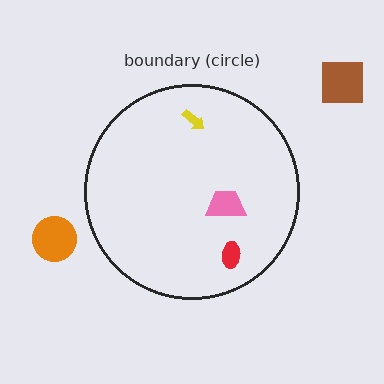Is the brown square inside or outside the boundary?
Outside.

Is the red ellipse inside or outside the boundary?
Inside.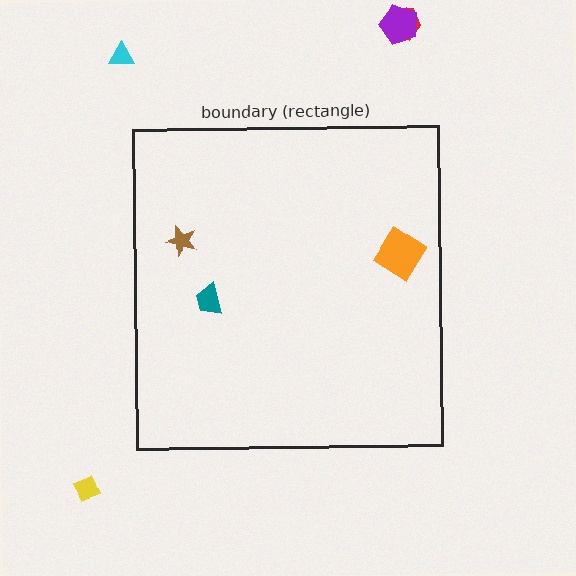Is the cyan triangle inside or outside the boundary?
Outside.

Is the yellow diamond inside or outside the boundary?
Outside.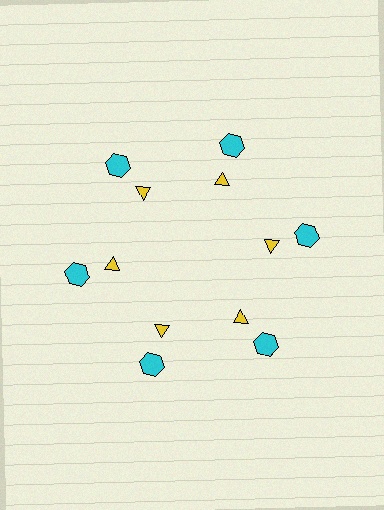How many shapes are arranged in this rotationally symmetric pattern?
There are 12 shapes, arranged in 6 groups of 2.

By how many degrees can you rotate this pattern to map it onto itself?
The pattern maps onto itself every 60 degrees of rotation.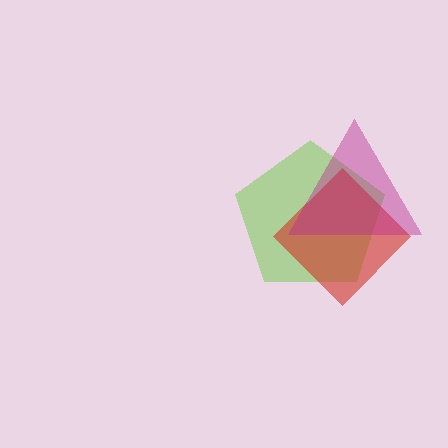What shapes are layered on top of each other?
The layered shapes are: a lime pentagon, a red diamond, a magenta triangle.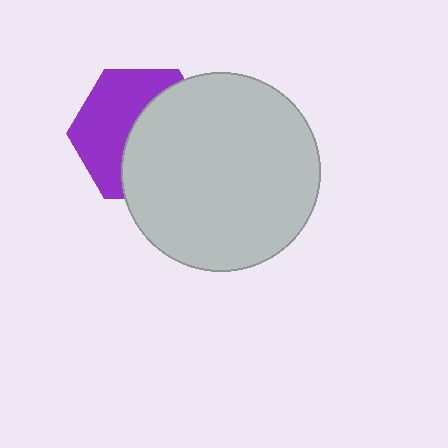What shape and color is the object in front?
The object in front is a light gray circle.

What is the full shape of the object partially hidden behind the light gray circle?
The partially hidden object is a purple hexagon.